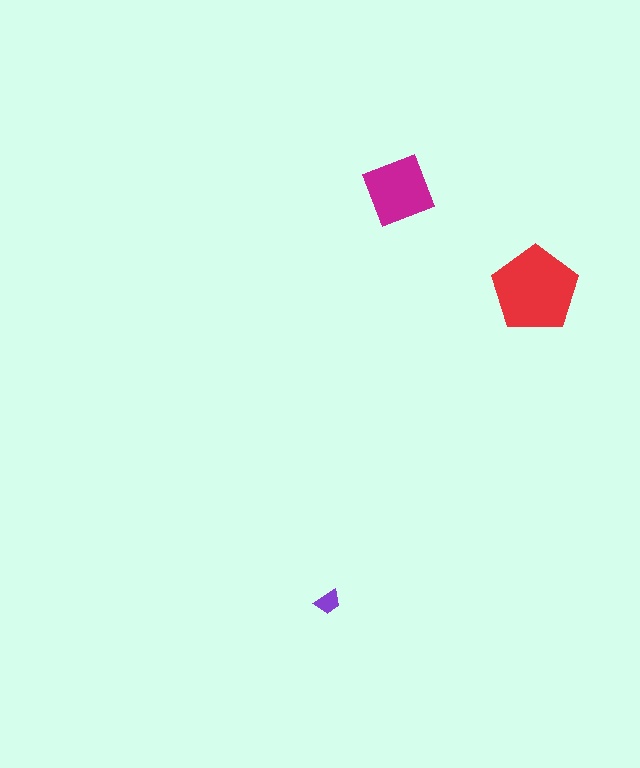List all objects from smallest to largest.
The purple trapezoid, the magenta square, the red pentagon.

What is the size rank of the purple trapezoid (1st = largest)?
3rd.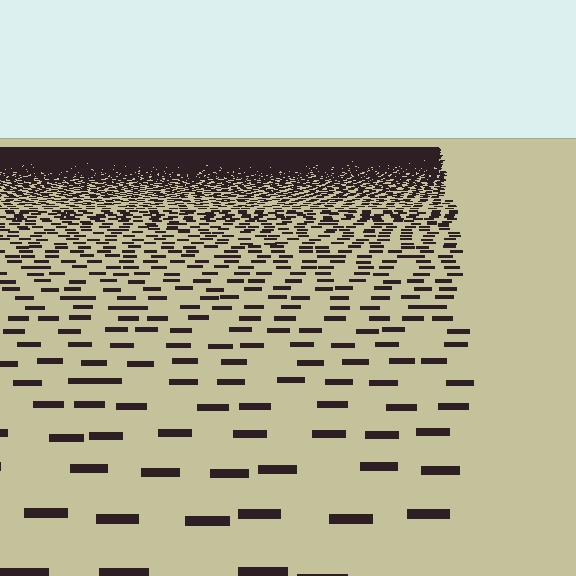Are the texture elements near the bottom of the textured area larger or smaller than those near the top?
Larger. Near the bottom, elements are closer to the viewer and appear at a bigger on-screen size.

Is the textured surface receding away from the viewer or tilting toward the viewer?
The surface is receding away from the viewer. Texture elements get smaller and denser toward the top.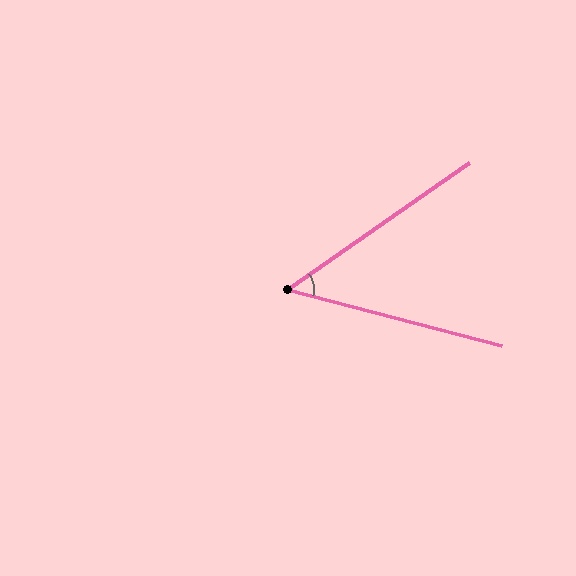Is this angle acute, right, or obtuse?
It is acute.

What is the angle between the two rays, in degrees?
Approximately 49 degrees.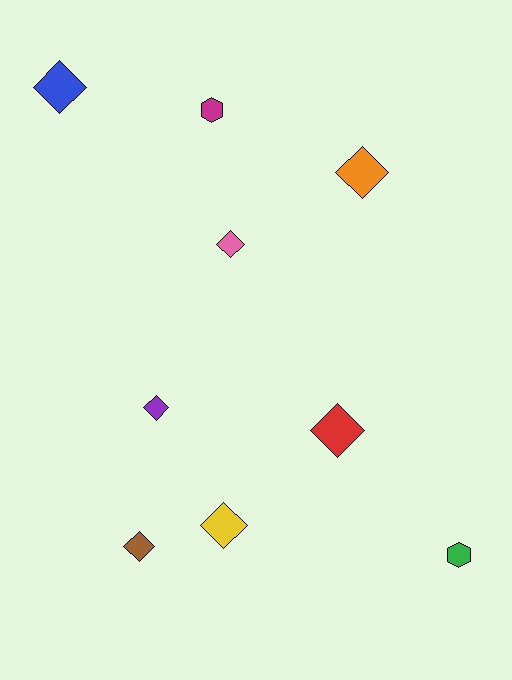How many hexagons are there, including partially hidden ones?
There are 2 hexagons.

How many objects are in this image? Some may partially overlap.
There are 9 objects.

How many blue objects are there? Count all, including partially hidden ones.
There is 1 blue object.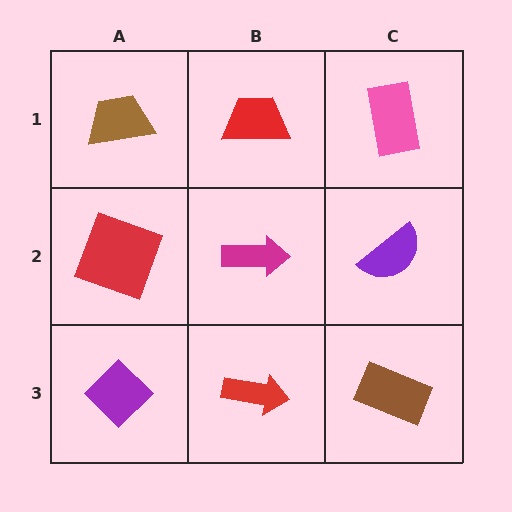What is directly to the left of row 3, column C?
A red arrow.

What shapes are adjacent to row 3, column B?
A magenta arrow (row 2, column B), a purple diamond (row 3, column A), a brown rectangle (row 3, column C).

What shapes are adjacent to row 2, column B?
A red trapezoid (row 1, column B), a red arrow (row 3, column B), a red square (row 2, column A), a purple semicircle (row 2, column C).